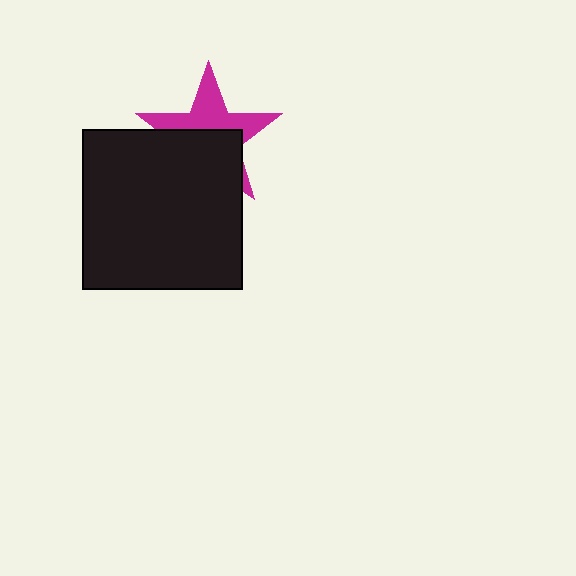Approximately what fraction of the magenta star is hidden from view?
Roughly 52% of the magenta star is hidden behind the black square.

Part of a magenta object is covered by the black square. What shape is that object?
It is a star.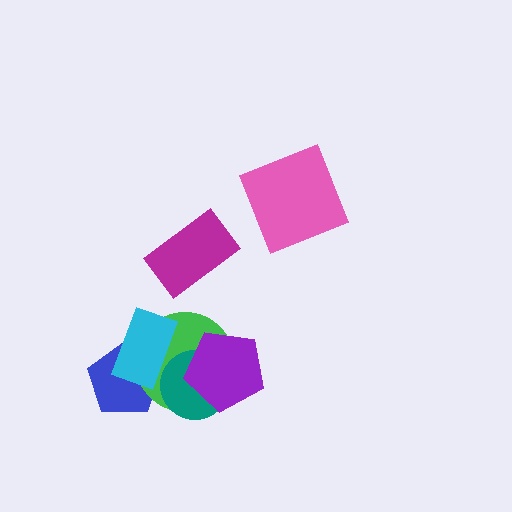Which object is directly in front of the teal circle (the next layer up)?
The cyan rectangle is directly in front of the teal circle.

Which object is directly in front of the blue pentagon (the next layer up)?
The green circle is directly in front of the blue pentagon.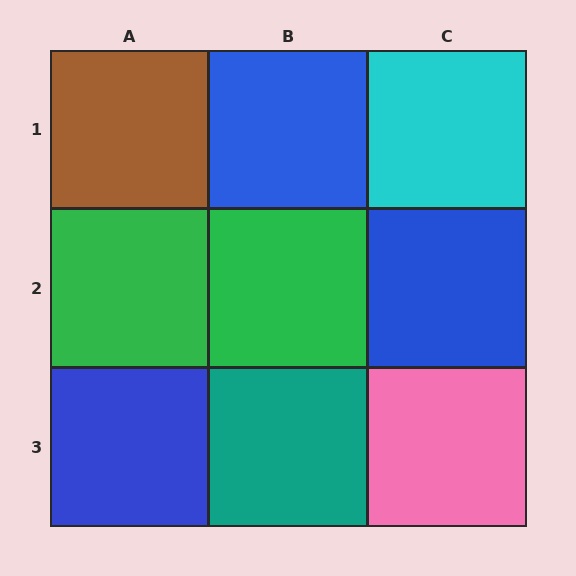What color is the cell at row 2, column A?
Green.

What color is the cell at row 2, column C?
Blue.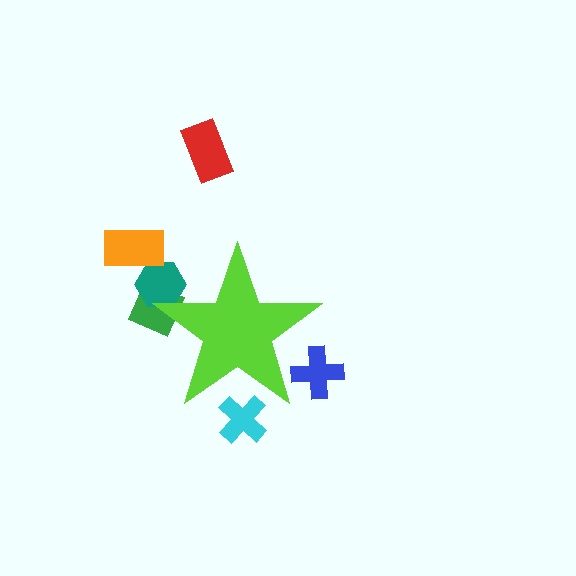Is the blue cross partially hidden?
Yes, the blue cross is partially hidden behind the lime star.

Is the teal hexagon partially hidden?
Yes, the teal hexagon is partially hidden behind the lime star.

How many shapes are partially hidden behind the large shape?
4 shapes are partially hidden.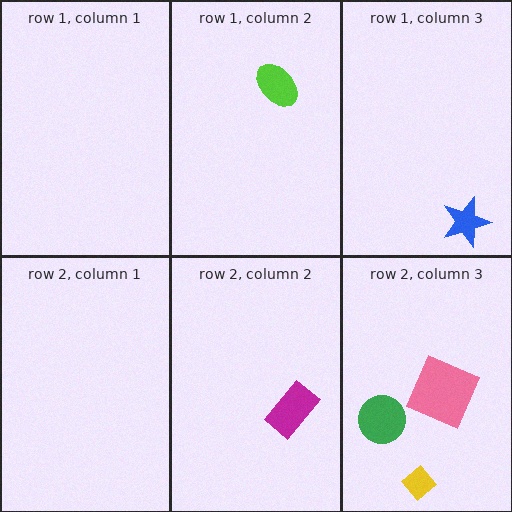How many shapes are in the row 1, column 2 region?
1.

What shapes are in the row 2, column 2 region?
The magenta rectangle.